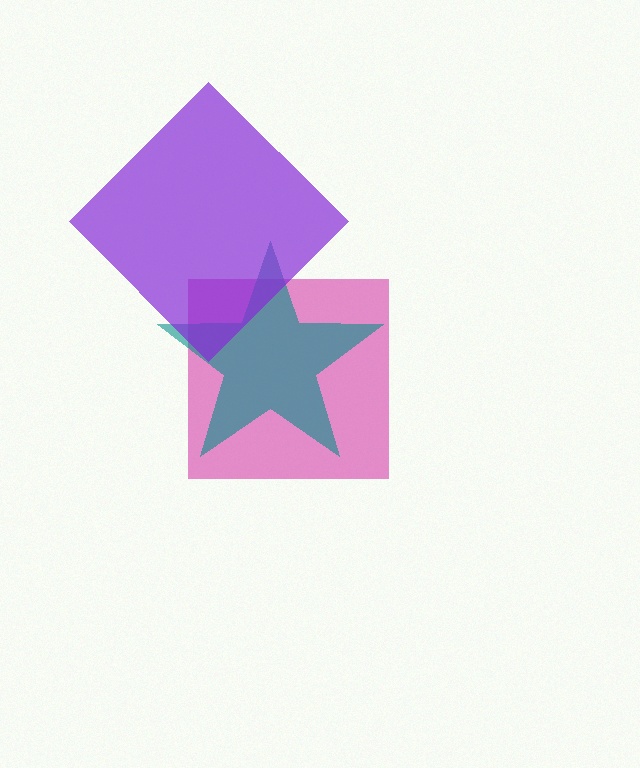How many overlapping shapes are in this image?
There are 3 overlapping shapes in the image.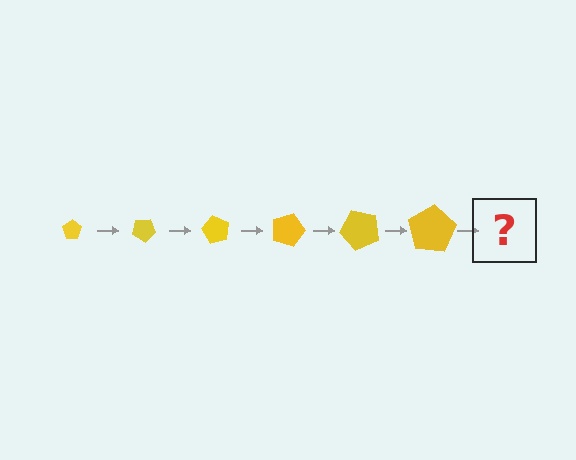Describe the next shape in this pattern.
It should be a pentagon, larger than the previous one and rotated 180 degrees from the start.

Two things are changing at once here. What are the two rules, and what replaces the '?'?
The two rules are that the pentagon grows larger each step and it rotates 30 degrees each step. The '?' should be a pentagon, larger than the previous one and rotated 180 degrees from the start.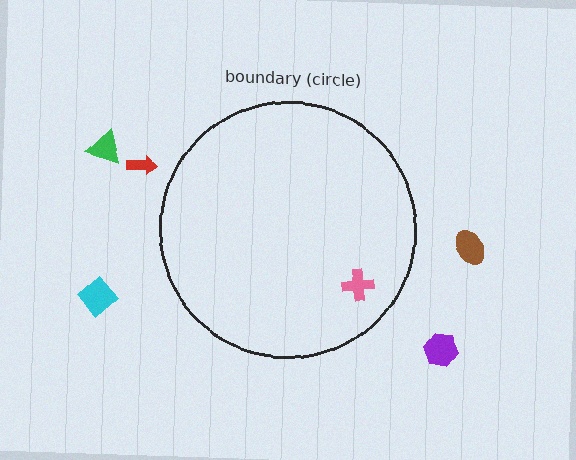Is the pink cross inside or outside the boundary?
Inside.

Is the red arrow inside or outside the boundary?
Outside.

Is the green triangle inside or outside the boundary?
Outside.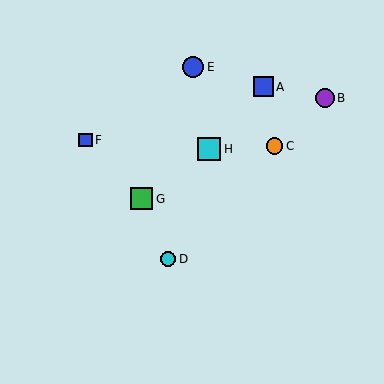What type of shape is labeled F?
Shape F is a blue square.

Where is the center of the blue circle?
The center of the blue circle is at (193, 67).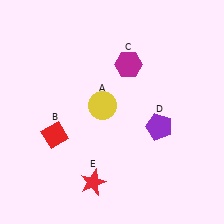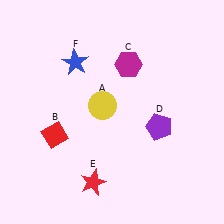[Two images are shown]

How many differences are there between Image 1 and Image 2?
There is 1 difference between the two images.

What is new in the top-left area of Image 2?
A blue star (F) was added in the top-left area of Image 2.